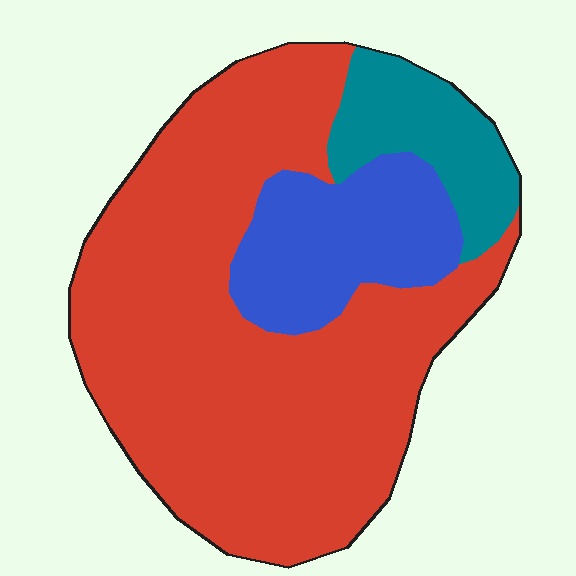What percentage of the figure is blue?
Blue covers around 20% of the figure.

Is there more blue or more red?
Red.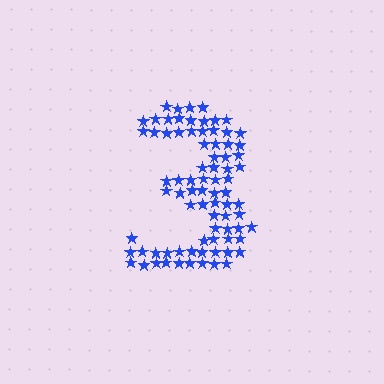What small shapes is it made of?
It is made of small stars.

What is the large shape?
The large shape is the digit 3.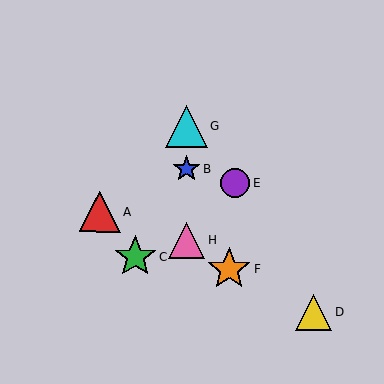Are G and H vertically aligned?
Yes, both are at x≈187.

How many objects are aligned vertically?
3 objects (B, G, H) are aligned vertically.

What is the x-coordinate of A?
Object A is at x≈99.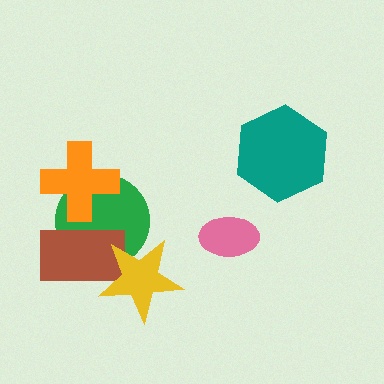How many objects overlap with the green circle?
3 objects overlap with the green circle.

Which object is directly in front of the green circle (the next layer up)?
The brown rectangle is directly in front of the green circle.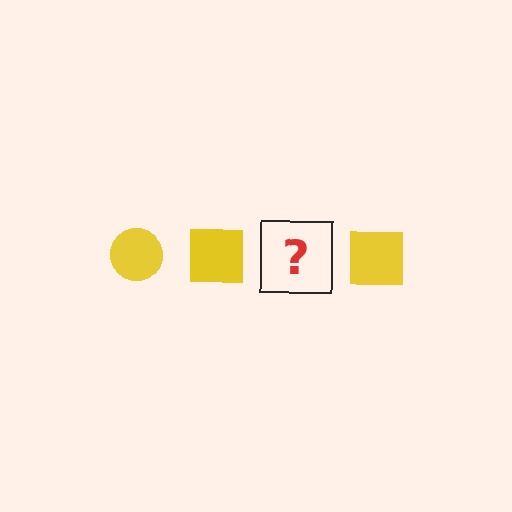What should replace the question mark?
The question mark should be replaced with a yellow circle.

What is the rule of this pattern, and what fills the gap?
The rule is that the pattern cycles through circle, square shapes in yellow. The gap should be filled with a yellow circle.